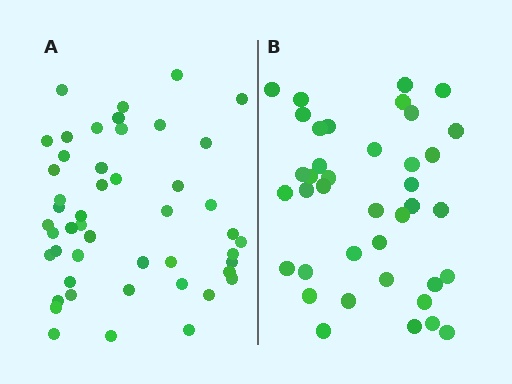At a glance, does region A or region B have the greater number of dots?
Region A (the left region) has more dots.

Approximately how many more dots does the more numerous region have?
Region A has roughly 8 or so more dots than region B.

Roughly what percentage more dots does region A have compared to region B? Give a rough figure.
About 25% more.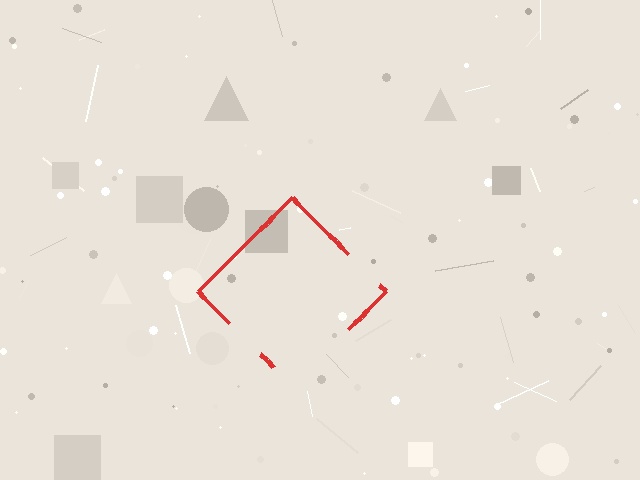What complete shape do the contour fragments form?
The contour fragments form a diamond.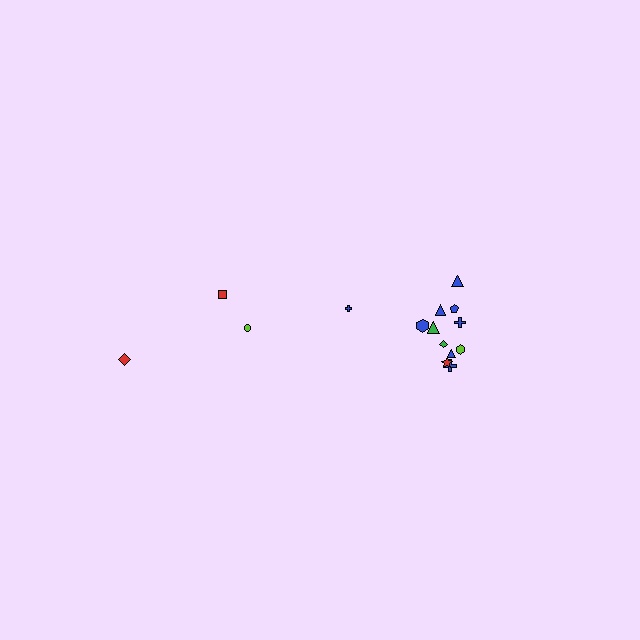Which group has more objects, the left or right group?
The right group.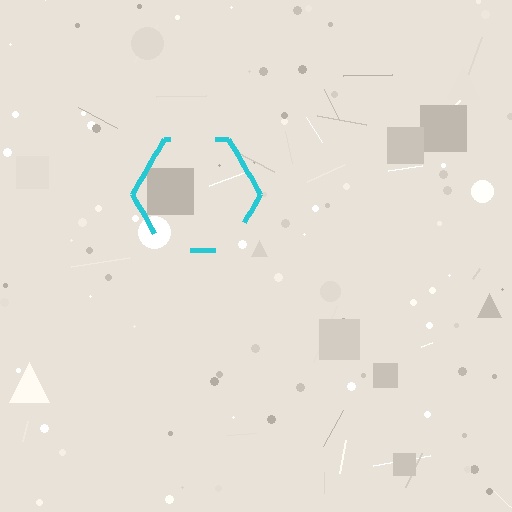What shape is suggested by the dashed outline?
The dashed outline suggests a hexagon.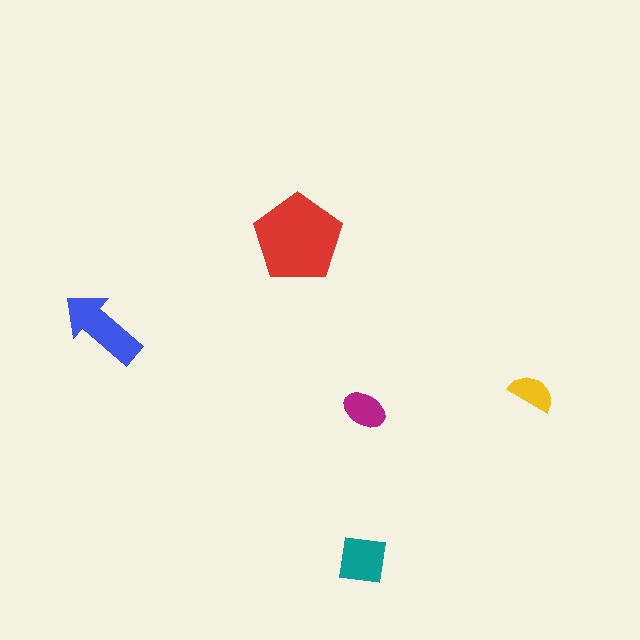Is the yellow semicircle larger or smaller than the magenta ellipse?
Smaller.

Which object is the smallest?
The yellow semicircle.